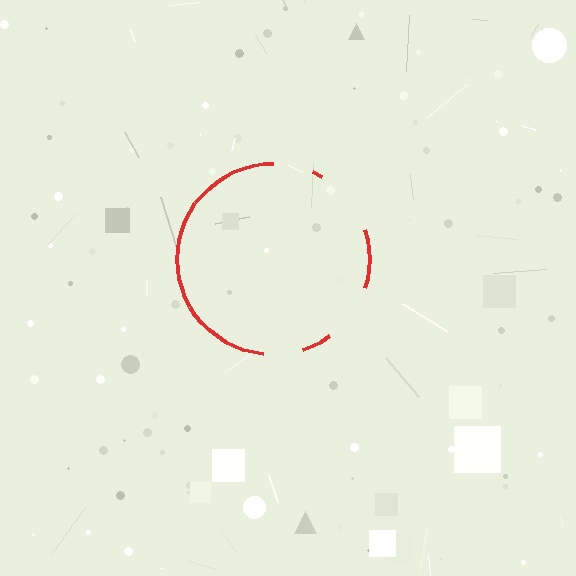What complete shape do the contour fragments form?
The contour fragments form a circle.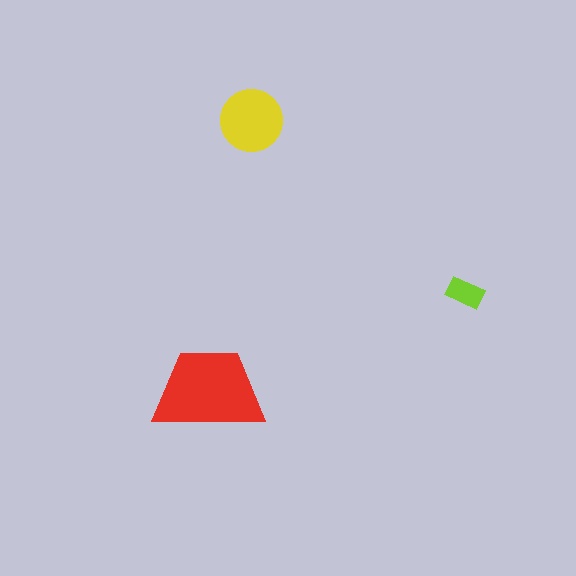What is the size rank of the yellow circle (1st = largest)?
2nd.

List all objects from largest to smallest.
The red trapezoid, the yellow circle, the lime rectangle.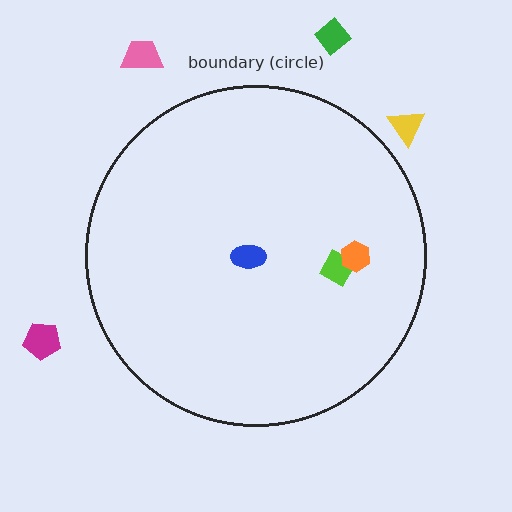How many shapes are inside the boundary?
3 inside, 4 outside.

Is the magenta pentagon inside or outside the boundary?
Outside.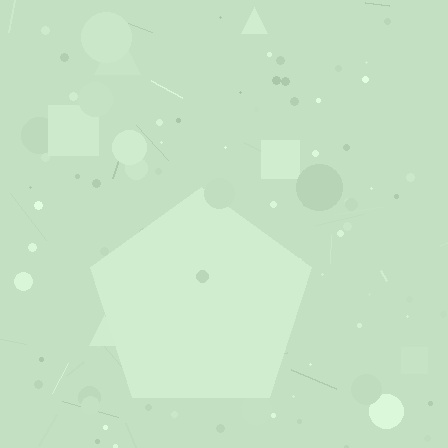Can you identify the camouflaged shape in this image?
The camouflaged shape is a pentagon.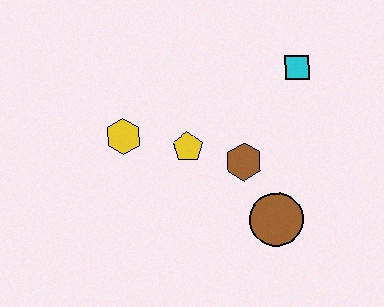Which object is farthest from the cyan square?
The yellow hexagon is farthest from the cyan square.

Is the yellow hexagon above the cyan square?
No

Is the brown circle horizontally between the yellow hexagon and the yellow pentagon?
No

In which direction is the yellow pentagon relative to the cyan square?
The yellow pentagon is to the left of the cyan square.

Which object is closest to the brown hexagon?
The yellow pentagon is closest to the brown hexagon.